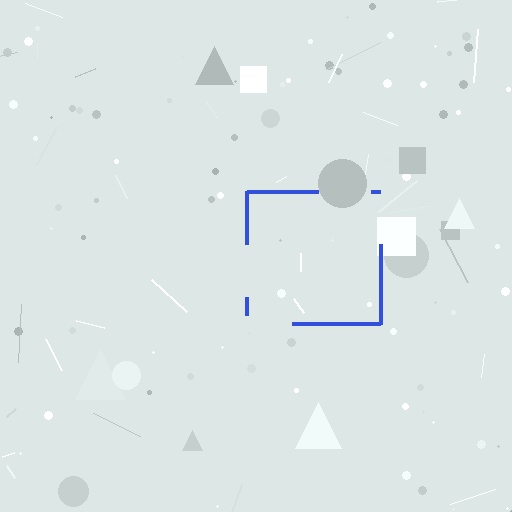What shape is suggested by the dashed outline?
The dashed outline suggests a square.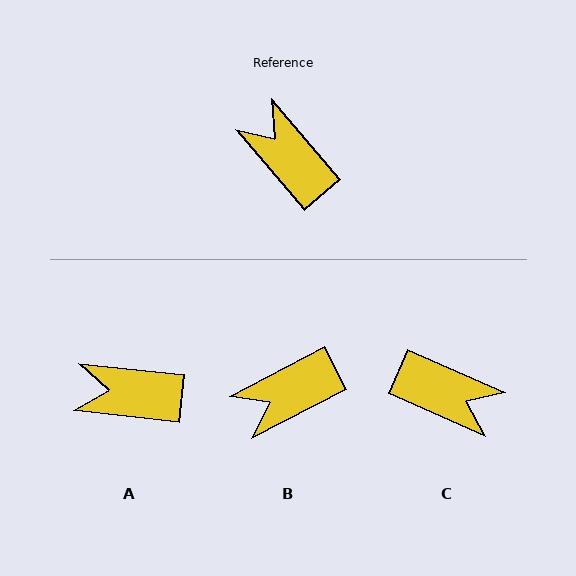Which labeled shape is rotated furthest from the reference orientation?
C, about 154 degrees away.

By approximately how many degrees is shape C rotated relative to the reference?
Approximately 154 degrees clockwise.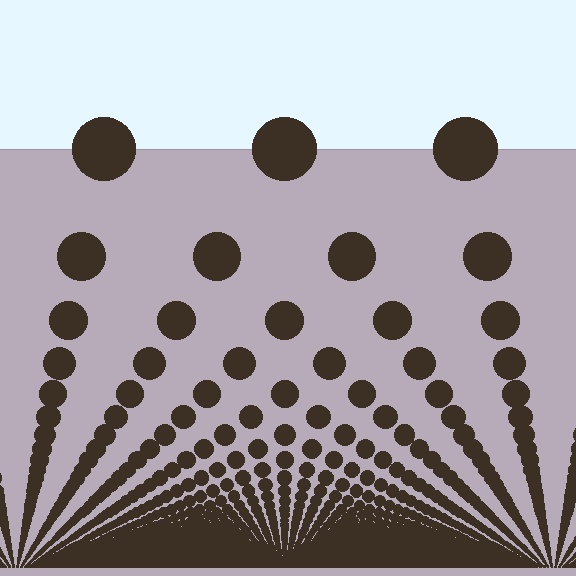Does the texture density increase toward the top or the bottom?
Density increases toward the bottom.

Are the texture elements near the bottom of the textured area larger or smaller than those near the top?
Smaller. The gradient is inverted — elements near the bottom are smaller and denser.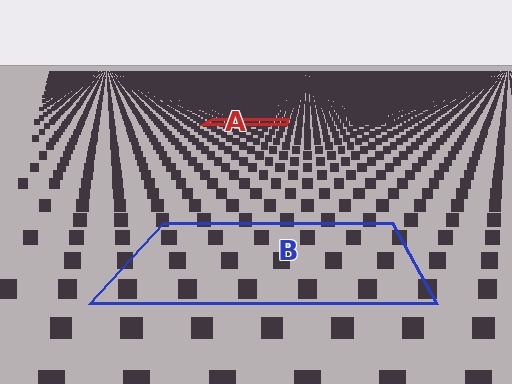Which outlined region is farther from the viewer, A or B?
Region A is farther from the viewer — the texture elements inside it appear smaller and more densely packed.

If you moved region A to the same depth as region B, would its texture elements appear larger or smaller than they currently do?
They would appear larger. At a closer depth, the same texture elements are projected at a bigger on-screen size.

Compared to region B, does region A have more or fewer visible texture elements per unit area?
Region A has more texture elements per unit area — they are packed more densely because it is farther away.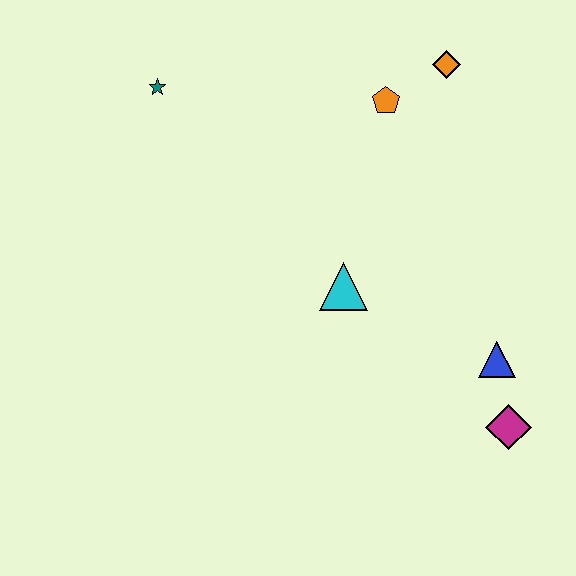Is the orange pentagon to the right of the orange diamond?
No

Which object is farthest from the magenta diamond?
The teal star is farthest from the magenta diamond.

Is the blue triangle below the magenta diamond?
No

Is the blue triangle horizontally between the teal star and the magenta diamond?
Yes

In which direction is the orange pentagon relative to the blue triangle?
The orange pentagon is above the blue triangle.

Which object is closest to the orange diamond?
The orange pentagon is closest to the orange diamond.